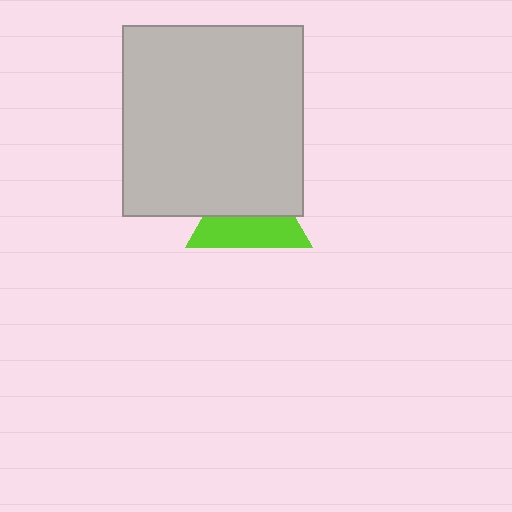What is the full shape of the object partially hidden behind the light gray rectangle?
The partially hidden object is a lime triangle.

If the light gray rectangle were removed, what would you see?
You would see the complete lime triangle.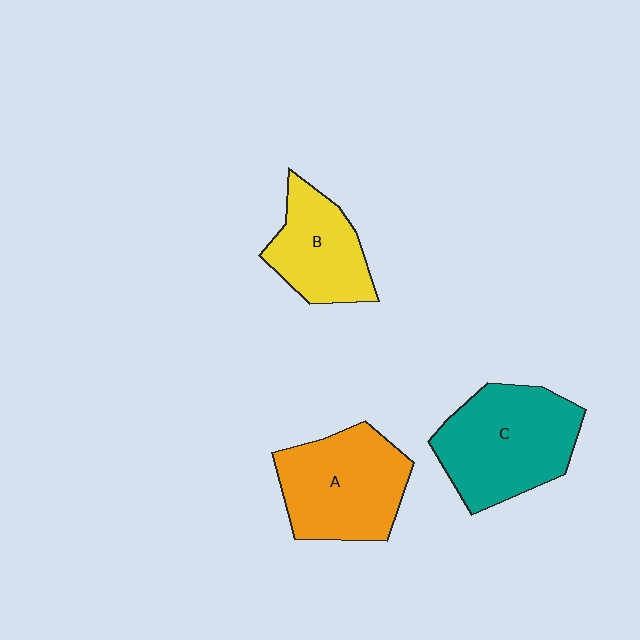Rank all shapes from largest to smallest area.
From largest to smallest: C (teal), A (orange), B (yellow).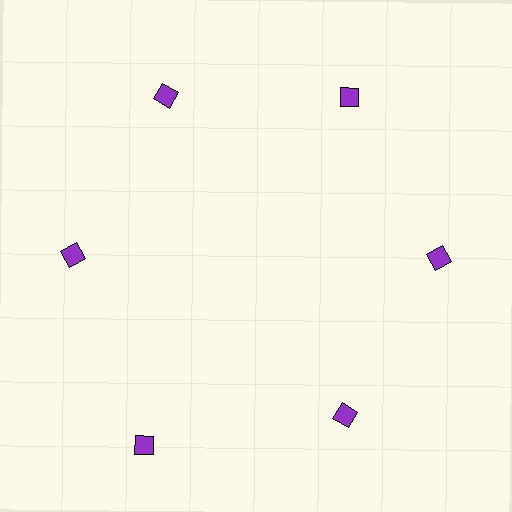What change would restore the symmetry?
The symmetry would be restored by moving it inward, back onto the ring so that all 6 diamonds sit at equal angles and equal distance from the center.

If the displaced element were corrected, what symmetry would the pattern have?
It would have 6-fold rotational symmetry — the pattern would map onto itself every 60 degrees.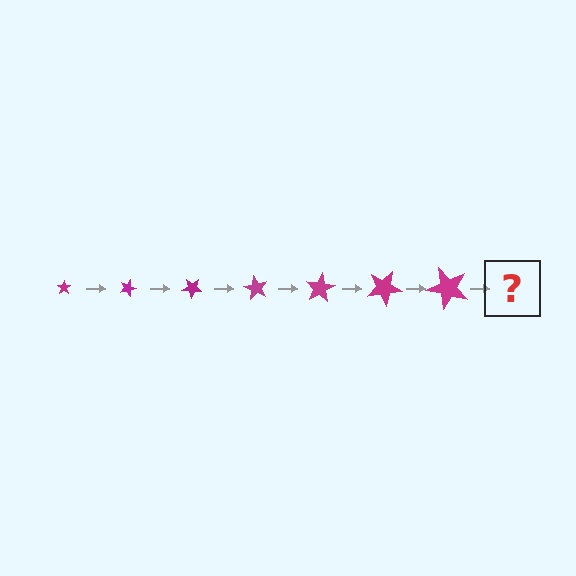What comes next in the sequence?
The next element should be a star, larger than the previous one and rotated 140 degrees from the start.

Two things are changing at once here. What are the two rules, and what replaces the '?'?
The two rules are that the star grows larger each step and it rotates 20 degrees each step. The '?' should be a star, larger than the previous one and rotated 140 degrees from the start.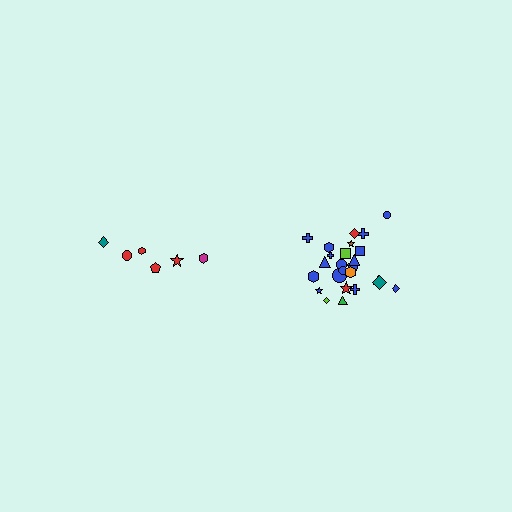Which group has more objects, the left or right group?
The right group.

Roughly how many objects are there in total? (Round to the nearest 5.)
Roughly 30 objects in total.